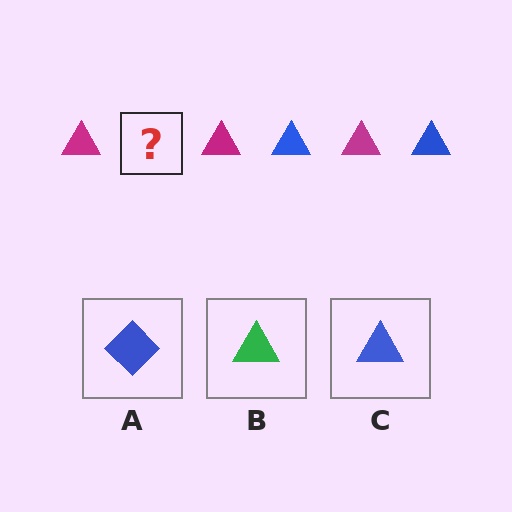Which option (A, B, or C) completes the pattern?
C.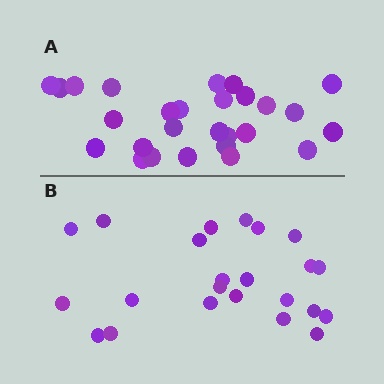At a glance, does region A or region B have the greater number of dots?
Region A (the top region) has more dots.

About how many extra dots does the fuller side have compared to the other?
Region A has about 4 more dots than region B.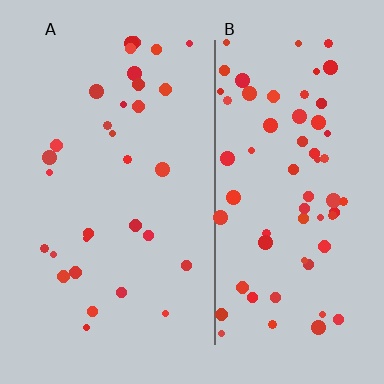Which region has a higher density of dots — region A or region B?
B (the right).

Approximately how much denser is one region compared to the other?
Approximately 2.0× — region B over region A.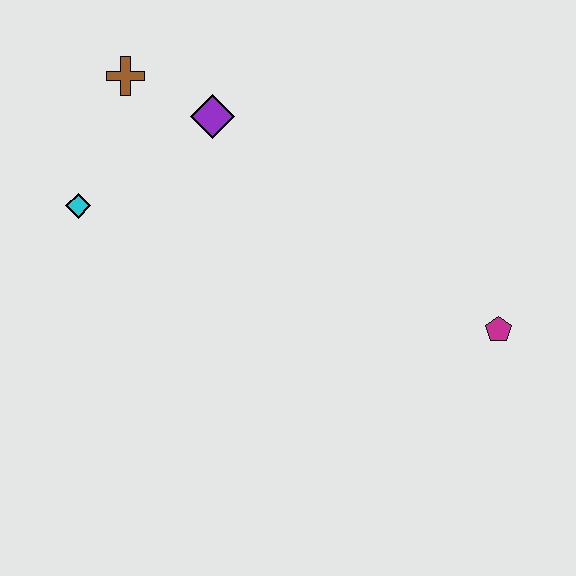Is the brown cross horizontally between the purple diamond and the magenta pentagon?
No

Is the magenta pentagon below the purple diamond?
Yes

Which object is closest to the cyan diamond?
The brown cross is closest to the cyan diamond.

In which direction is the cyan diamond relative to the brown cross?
The cyan diamond is below the brown cross.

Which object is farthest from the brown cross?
The magenta pentagon is farthest from the brown cross.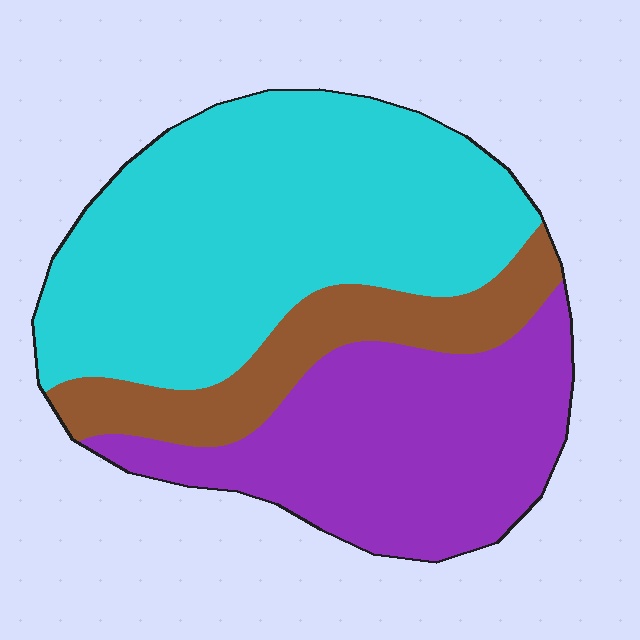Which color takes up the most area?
Cyan, at roughly 50%.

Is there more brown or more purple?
Purple.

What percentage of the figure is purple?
Purple takes up between a sixth and a third of the figure.